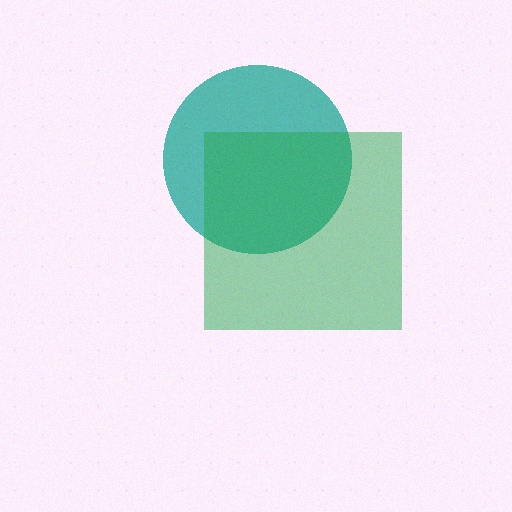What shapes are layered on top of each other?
The layered shapes are: a teal circle, a green square.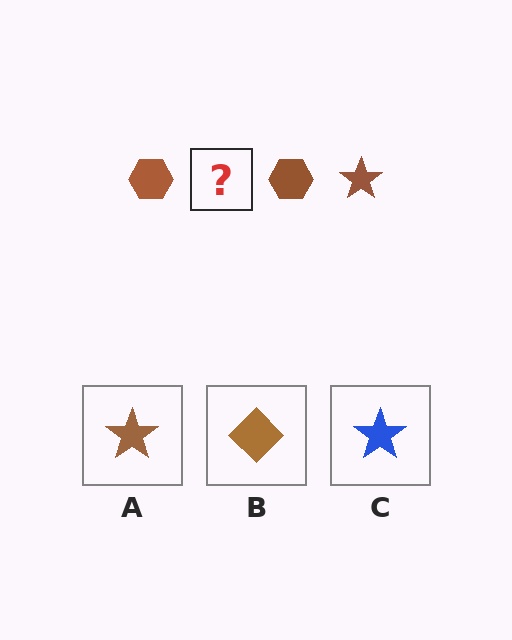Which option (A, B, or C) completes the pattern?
A.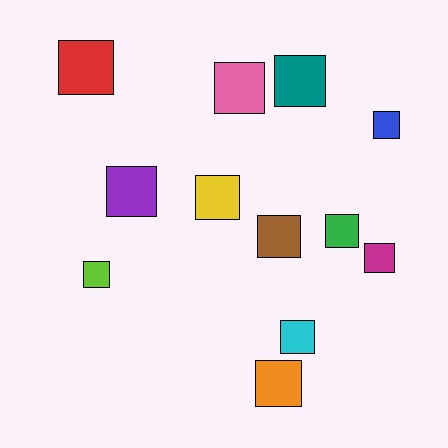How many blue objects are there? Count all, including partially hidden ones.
There is 1 blue object.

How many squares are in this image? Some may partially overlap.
There are 12 squares.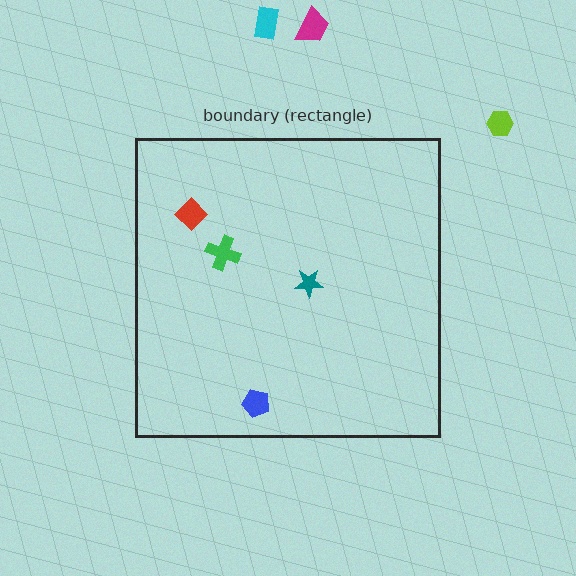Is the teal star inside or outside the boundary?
Inside.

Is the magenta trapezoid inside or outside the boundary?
Outside.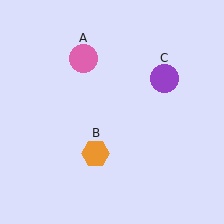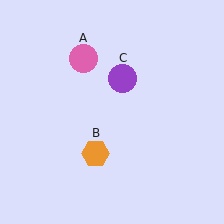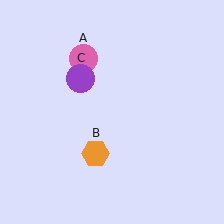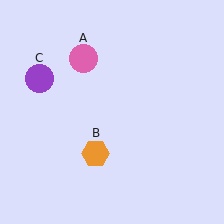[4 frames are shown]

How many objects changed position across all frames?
1 object changed position: purple circle (object C).